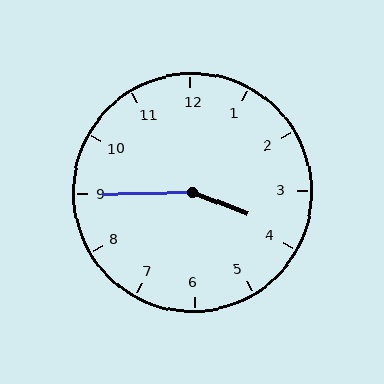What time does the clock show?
3:45.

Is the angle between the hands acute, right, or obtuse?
It is obtuse.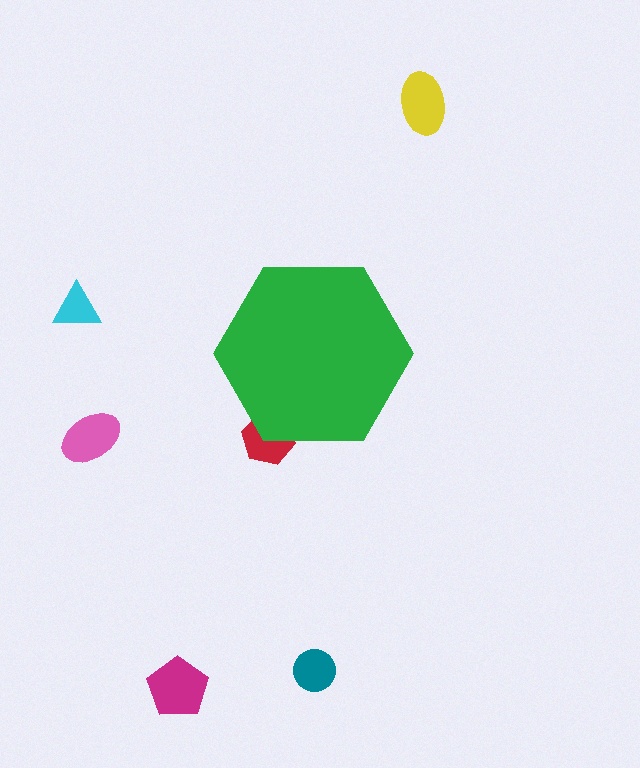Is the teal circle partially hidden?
No, the teal circle is fully visible.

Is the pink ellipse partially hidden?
No, the pink ellipse is fully visible.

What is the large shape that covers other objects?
A green hexagon.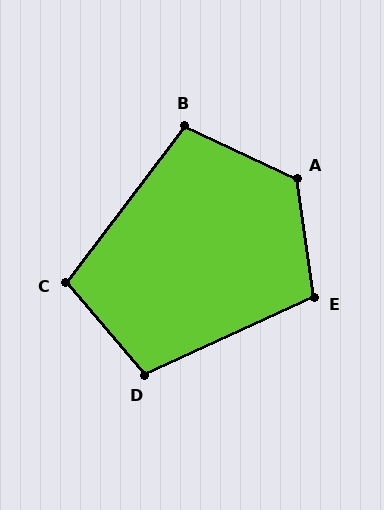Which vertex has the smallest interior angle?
B, at approximately 102 degrees.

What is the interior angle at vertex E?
Approximately 106 degrees (obtuse).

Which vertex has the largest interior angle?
A, at approximately 124 degrees.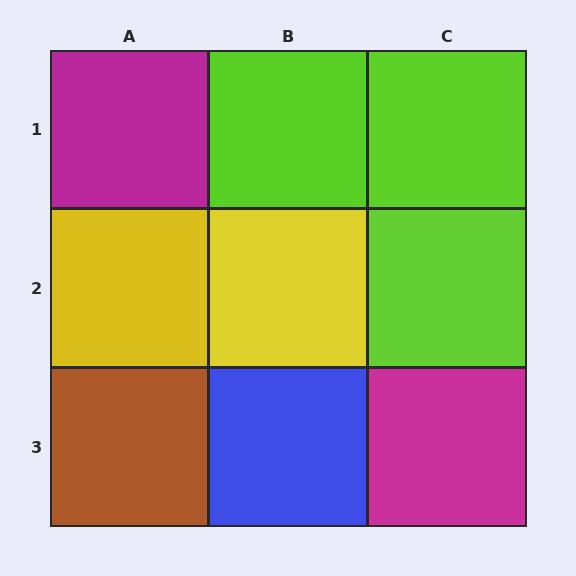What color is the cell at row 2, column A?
Yellow.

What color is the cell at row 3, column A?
Brown.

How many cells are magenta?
2 cells are magenta.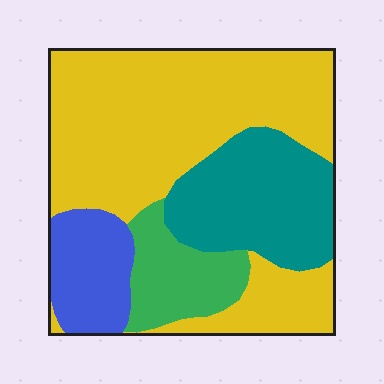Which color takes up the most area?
Yellow, at roughly 55%.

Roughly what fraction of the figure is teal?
Teal covers roughly 20% of the figure.